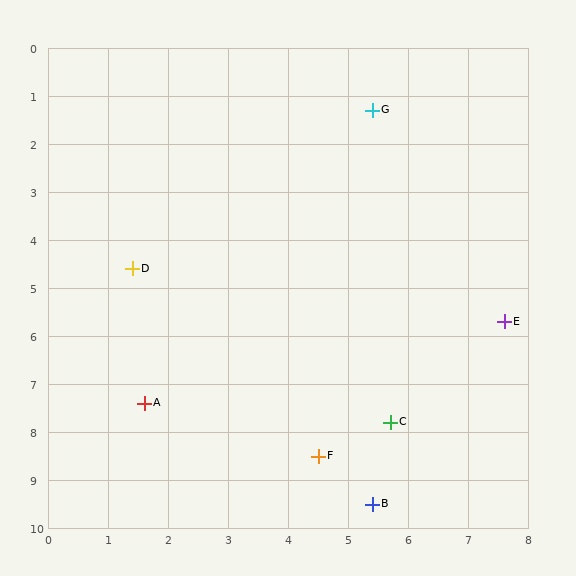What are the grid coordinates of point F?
Point F is at approximately (4.5, 8.5).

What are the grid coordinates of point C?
Point C is at approximately (5.7, 7.8).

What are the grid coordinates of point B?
Point B is at approximately (5.4, 9.5).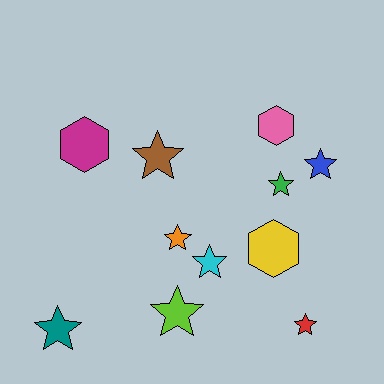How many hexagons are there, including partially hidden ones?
There are 3 hexagons.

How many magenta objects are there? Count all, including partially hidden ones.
There is 1 magenta object.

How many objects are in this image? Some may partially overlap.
There are 11 objects.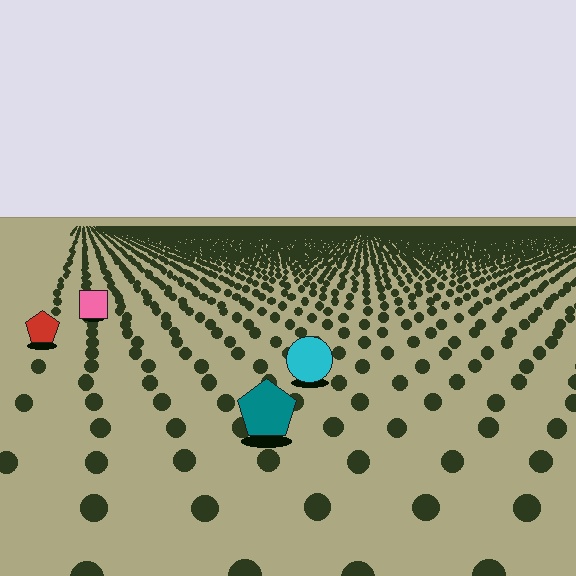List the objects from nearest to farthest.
From nearest to farthest: the teal pentagon, the cyan circle, the red pentagon, the pink square.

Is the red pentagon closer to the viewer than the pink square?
Yes. The red pentagon is closer — you can tell from the texture gradient: the ground texture is coarser near it.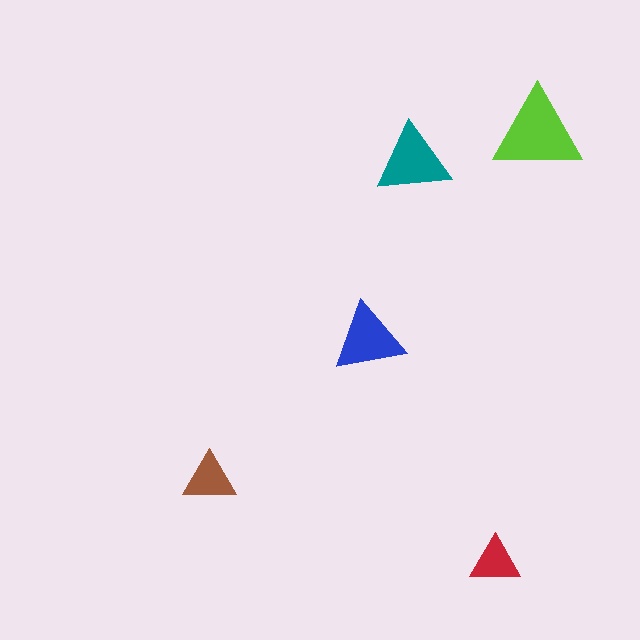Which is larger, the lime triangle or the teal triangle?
The lime one.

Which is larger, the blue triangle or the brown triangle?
The blue one.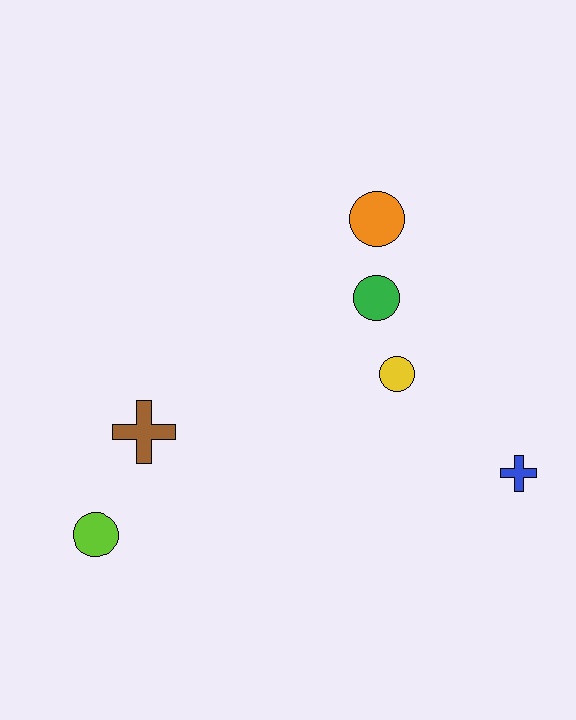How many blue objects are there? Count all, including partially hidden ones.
There is 1 blue object.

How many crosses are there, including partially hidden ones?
There are 2 crosses.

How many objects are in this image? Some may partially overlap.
There are 6 objects.